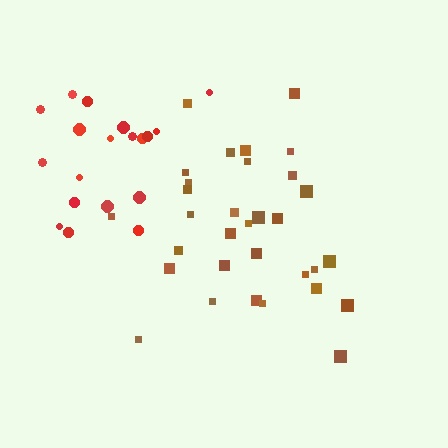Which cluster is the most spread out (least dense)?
Red.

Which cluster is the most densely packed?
Brown.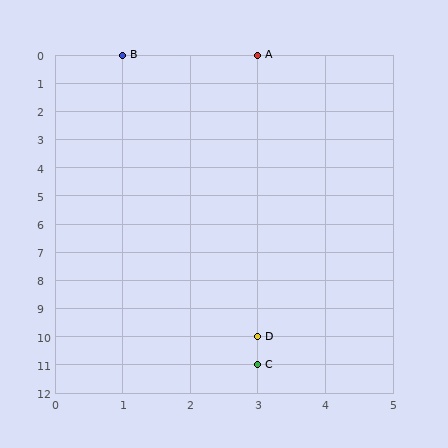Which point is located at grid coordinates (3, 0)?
Point A is at (3, 0).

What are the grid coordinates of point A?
Point A is at grid coordinates (3, 0).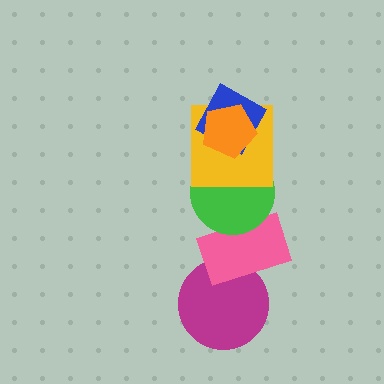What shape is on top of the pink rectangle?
The green circle is on top of the pink rectangle.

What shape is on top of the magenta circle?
The pink rectangle is on top of the magenta circle.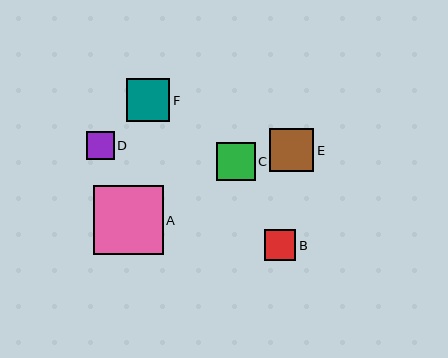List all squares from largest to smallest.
From largest to smallest: A, E, F, C, B, D.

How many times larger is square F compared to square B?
Square F is approximately 1.4 times the size of square B.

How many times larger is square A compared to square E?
Square A is approximately 1.6 times the size of square E.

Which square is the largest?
Square A is the largest with a size of approximately 69 pixels.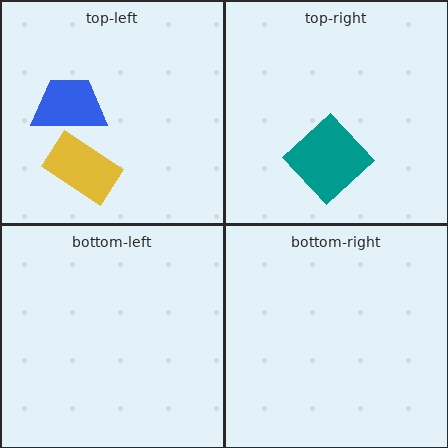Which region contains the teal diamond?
The top-right region.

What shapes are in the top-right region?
The teal diamond.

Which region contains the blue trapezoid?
The top-left region.